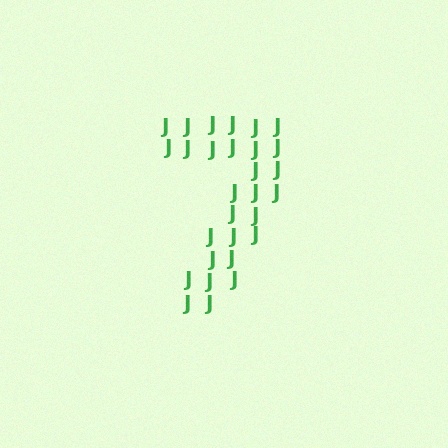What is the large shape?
The large shape is the digit 7.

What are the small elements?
The small elements are letter J's.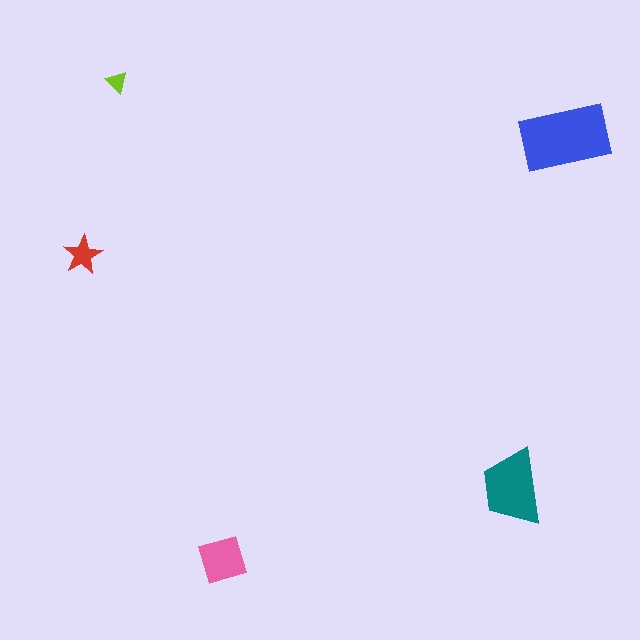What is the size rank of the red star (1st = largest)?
4th.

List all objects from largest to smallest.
The blue rectangle, the teal trapezoid, the pink diamond, the red star, the lime triangle.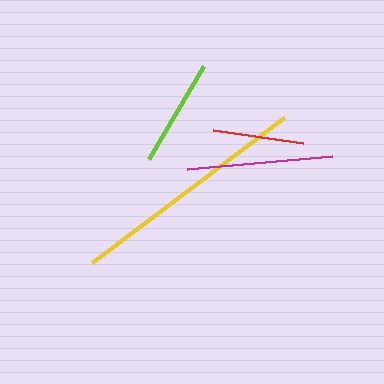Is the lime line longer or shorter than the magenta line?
The magenta line is longer than the lime line.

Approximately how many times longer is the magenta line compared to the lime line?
The magenta line is approximately 1.4 times the length of the lime line.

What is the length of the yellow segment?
The yellow segment is approximately 241 pixels long.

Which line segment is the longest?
The yellow line is the longest at approximately 241 pixels.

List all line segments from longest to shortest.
From longest to shortest: yellow, magenta, lime, red.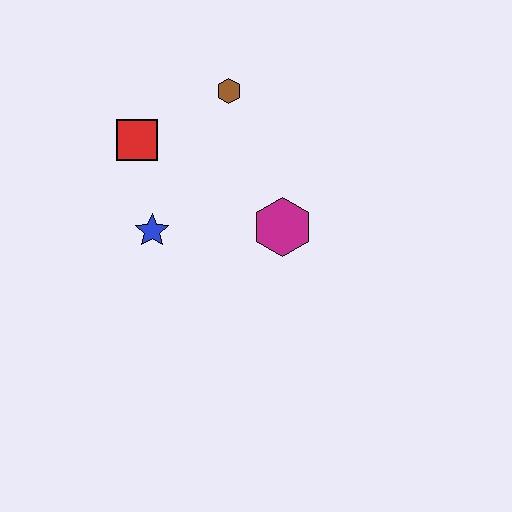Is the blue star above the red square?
No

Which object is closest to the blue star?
The red square is closest to the blue star.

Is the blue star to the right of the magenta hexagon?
No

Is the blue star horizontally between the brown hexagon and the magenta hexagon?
No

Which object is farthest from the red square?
The magenta hexagon is farthest from the red square.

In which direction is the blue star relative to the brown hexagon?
The blue star is below the brown hexagon.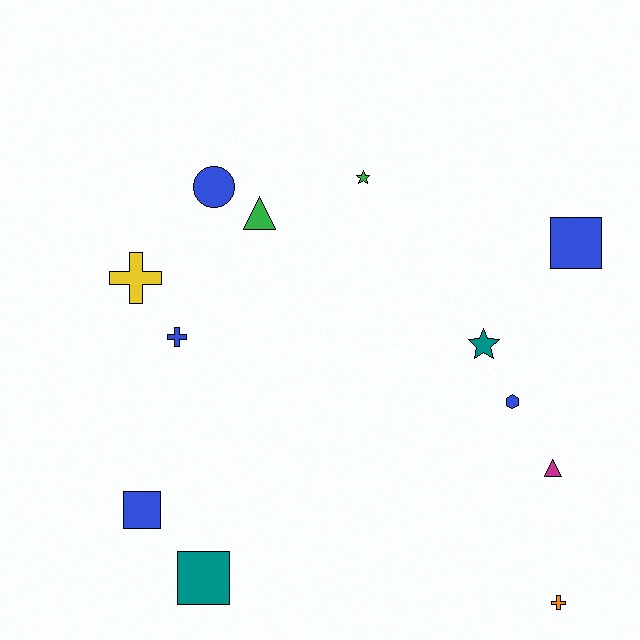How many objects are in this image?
There are 12 objects.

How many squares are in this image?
There are 3 squares.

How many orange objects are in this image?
There is 1 orange object.